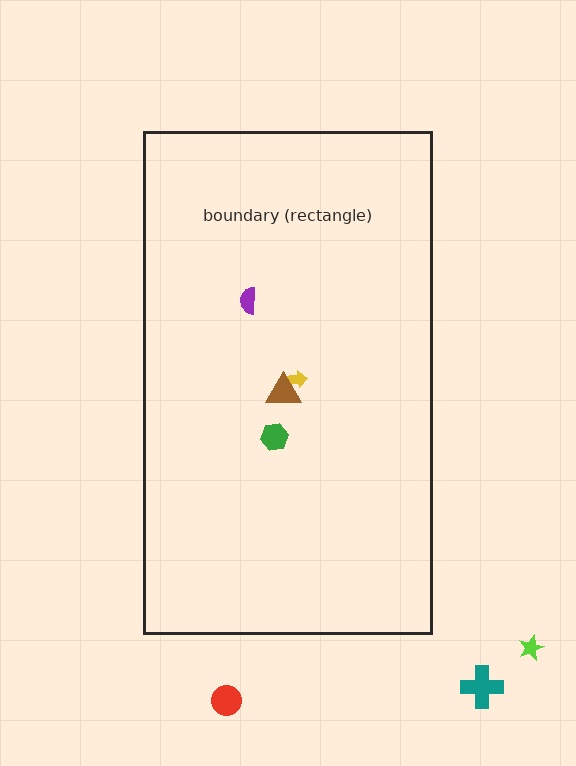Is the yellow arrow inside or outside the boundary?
Inside.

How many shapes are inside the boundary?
4 inside, 3 outside.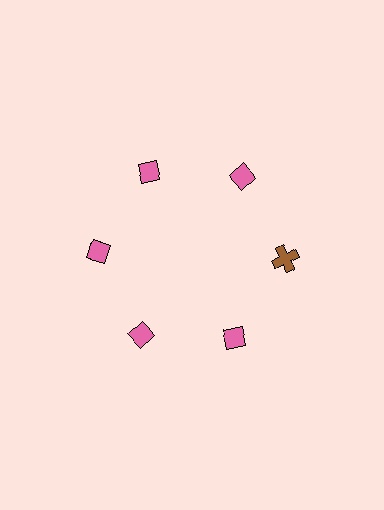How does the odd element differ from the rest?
It differs in both color (brown instead of pink) and shape (cross instead of diamond).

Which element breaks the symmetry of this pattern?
The brown cross at roughly the 3 o'clock position breaks the symmetry. All other shapes are pink diamonds.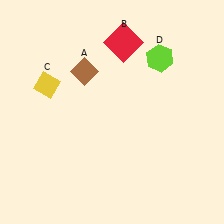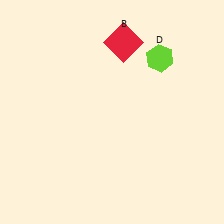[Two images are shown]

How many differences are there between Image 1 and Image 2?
There are 2 differences between the two images.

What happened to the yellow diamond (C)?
The yellow diamond (C) was removed in Image 2. It was in the top-left area of Image 1.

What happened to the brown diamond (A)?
The brown diamond (A) was removed in Image 2. It was in the top-left area of Image 1.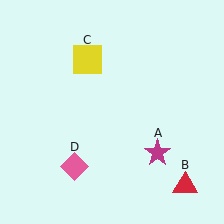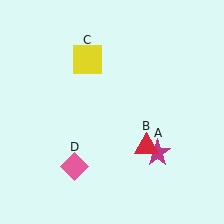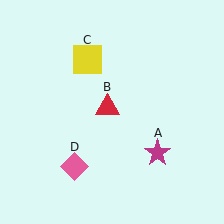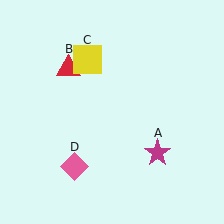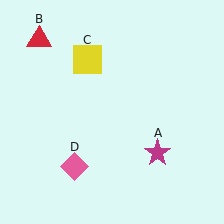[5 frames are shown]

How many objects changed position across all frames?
1 object changed position: red triangle (object B).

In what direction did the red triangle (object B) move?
The red triangle (object B) moved up and to the left.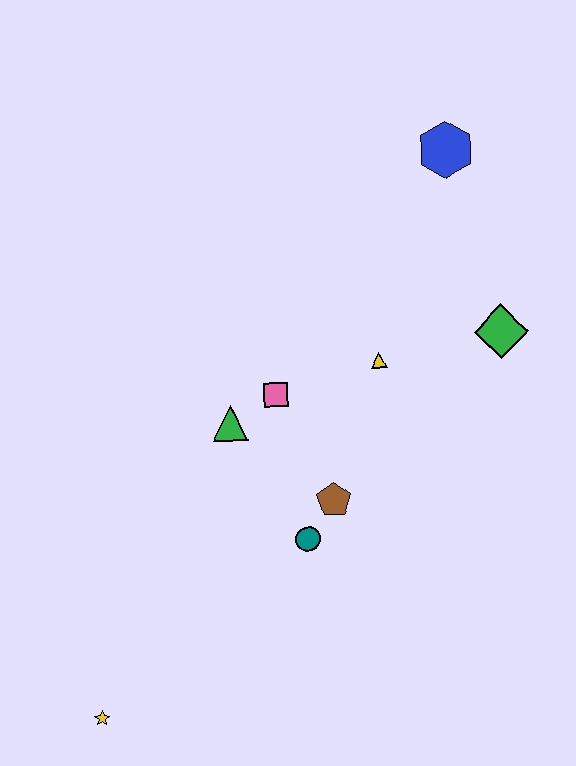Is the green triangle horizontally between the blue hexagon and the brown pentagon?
No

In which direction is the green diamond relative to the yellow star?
The green diamond is to the right of the yellow star.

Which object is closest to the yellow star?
The teal circle is closest to the yellow star.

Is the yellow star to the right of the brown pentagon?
No